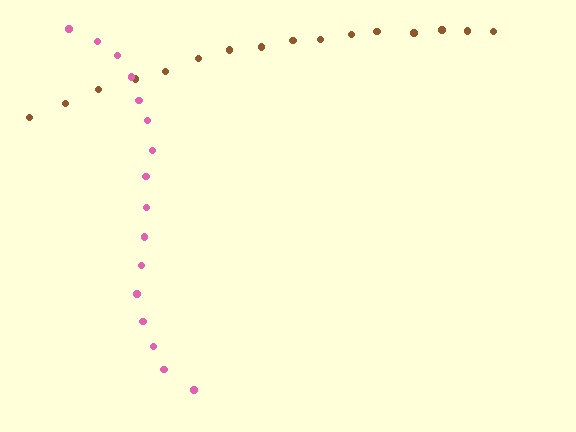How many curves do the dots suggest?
There are 2 distinct paths.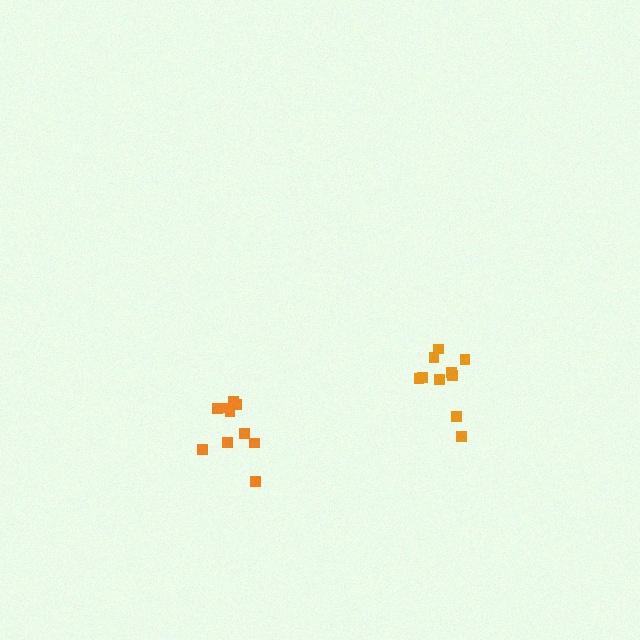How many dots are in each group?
Group 1: 11 dots, Group 2: 10 dots (21 total).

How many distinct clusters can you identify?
There are 2 distinct clusters.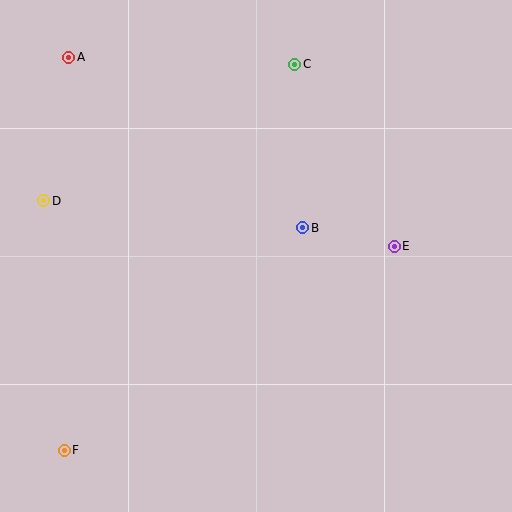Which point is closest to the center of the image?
Point B at (303, 228) is closest to the center.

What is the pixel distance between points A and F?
The distance between A and F is 393 pixels.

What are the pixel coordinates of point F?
Point F is at (64, 450).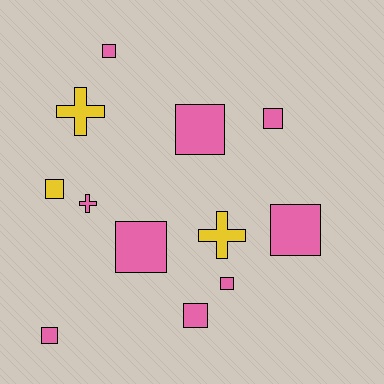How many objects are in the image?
There are 12 objects.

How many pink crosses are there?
There is 1 pink cross.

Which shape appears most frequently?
Square, with 9 objects.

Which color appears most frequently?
Pink, with 9 objects.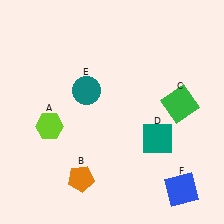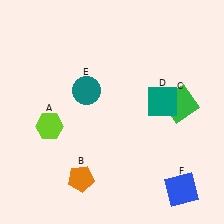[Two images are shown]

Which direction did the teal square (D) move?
The teal square (D) moved up.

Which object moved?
The teal square (D) moved up.